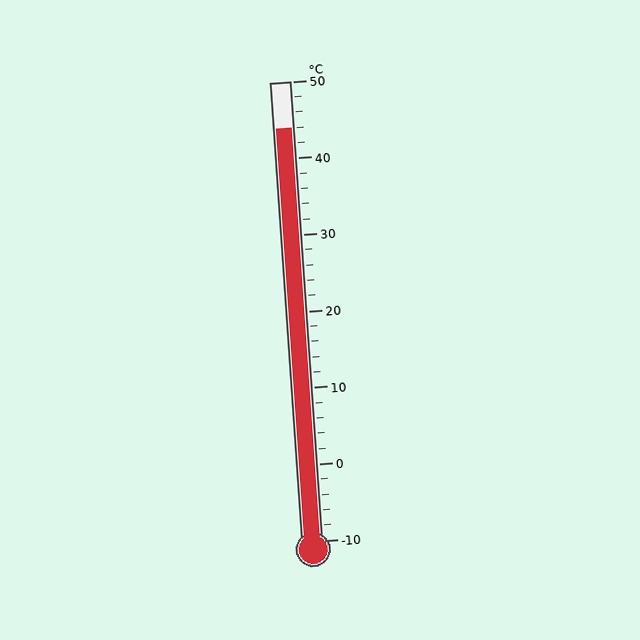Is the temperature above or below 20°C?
The temperature is above 20°C.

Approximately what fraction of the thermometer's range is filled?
The thermometer is filled to approximately 90% of its range.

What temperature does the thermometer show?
The thermometer shows approximately 44°C.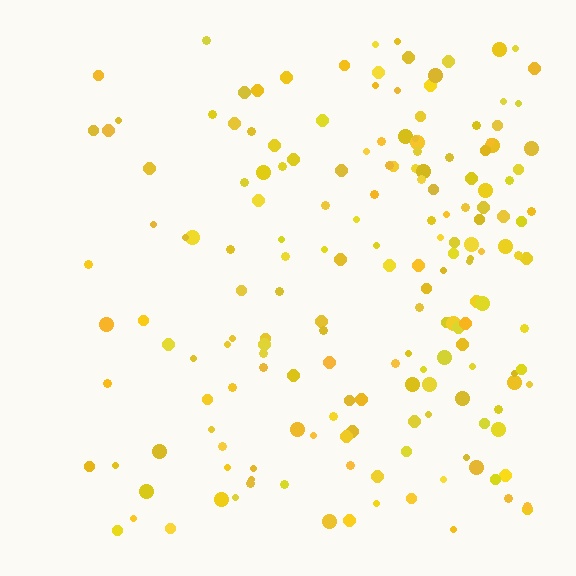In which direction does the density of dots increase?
From left to right, with the right side densest.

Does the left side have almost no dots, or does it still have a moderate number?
Still a moderate number, just noticeably fewer than the right.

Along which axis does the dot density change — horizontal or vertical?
Horizontal.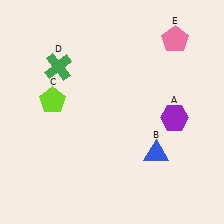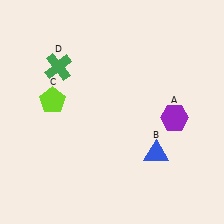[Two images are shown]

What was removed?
The pink pentagon (E) was removed in Image 2.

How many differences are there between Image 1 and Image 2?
There is 1 difference between the two images.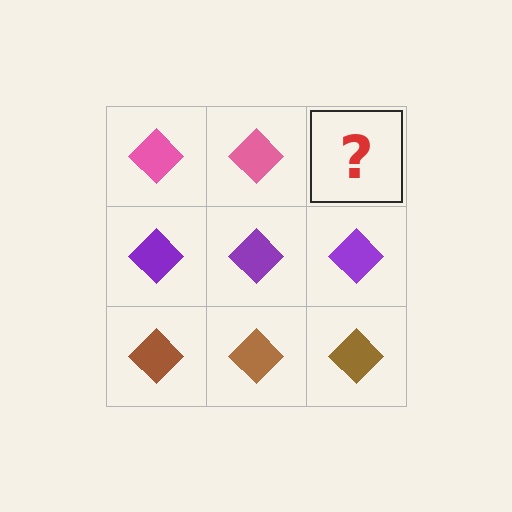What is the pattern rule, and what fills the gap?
The rule is that each row has a consistent color. The gap should be filled with a pink diamond.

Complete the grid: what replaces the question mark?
The question mark should be replaced with a pink diamond.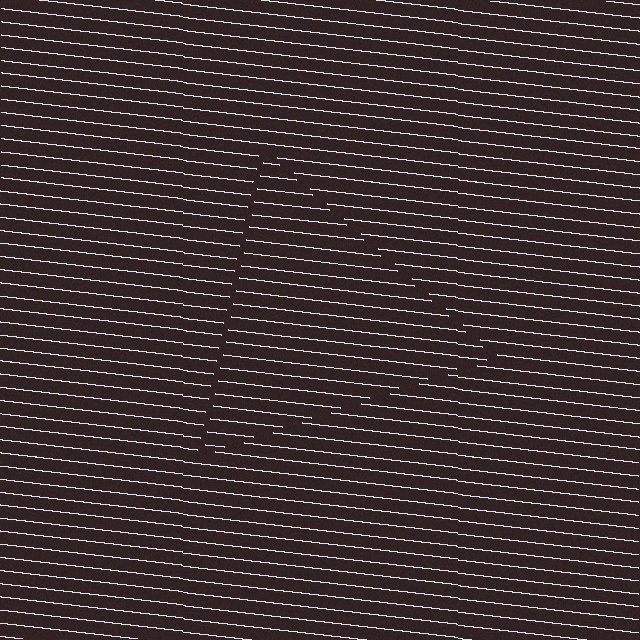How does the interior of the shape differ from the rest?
The interior of the shape contains the same grating, shifted by half a period — the contour is defined by the phase discontinuity where line-ends from the inner and outer gratings abut.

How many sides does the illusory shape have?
3 sides — the line-ends trace a triangle.